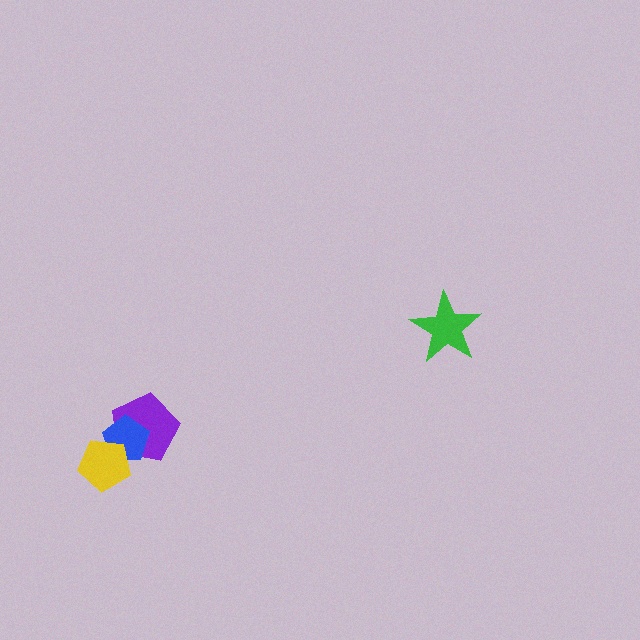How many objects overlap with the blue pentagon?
2 objects overlap with the blue pentagon.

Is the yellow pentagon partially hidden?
No, no other shape covers it.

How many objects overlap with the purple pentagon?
2 objects overlap with the purple pentagon.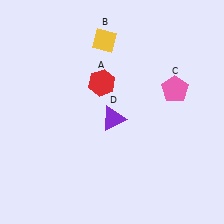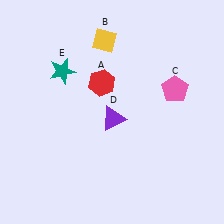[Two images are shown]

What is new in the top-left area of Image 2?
A teal star (E) was added in the top-left area of Image 2.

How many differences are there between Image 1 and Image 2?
There is 1 difference between the two images.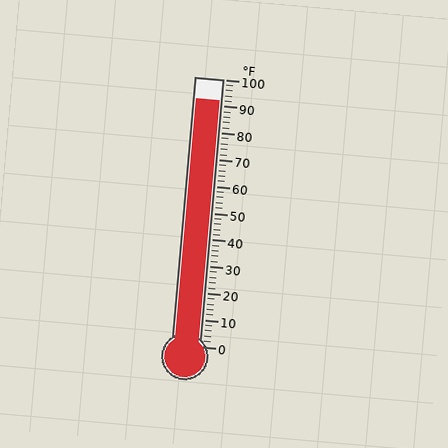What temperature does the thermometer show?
The thermometer shows approximately 92°F.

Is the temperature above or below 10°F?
The temperature is above 10°F.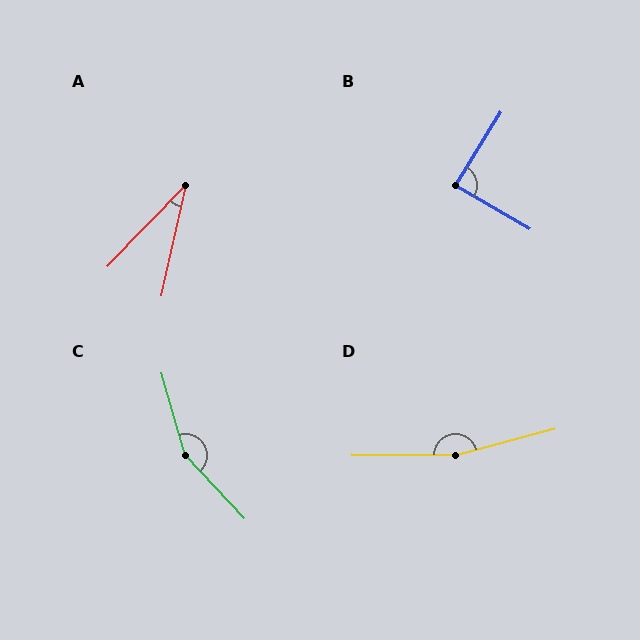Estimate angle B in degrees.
Approximately 89 degrees.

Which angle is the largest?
D, at approximately 164 degrees.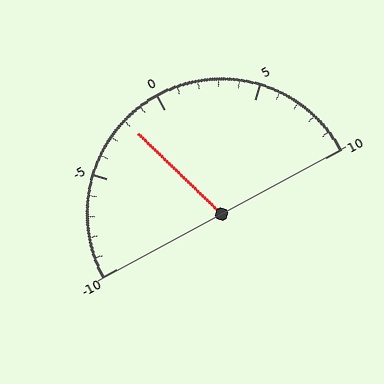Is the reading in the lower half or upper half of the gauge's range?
The reading is in the lower half of the range (-10 to 10).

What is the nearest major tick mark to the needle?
The nearest major tick mark is 0.